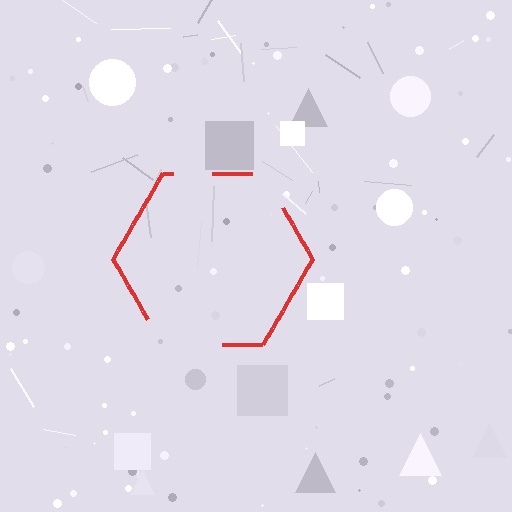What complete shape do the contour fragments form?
The contour fragments form a hexagon.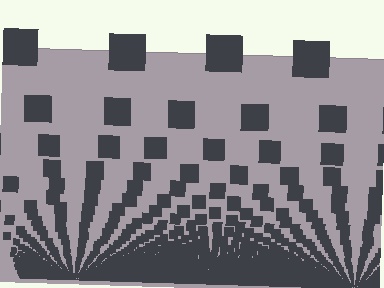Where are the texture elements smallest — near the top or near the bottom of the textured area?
Near the bottom.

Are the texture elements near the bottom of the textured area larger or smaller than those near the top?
Smaller. The gradient is inverted — elements near the bottom are smaller and denser.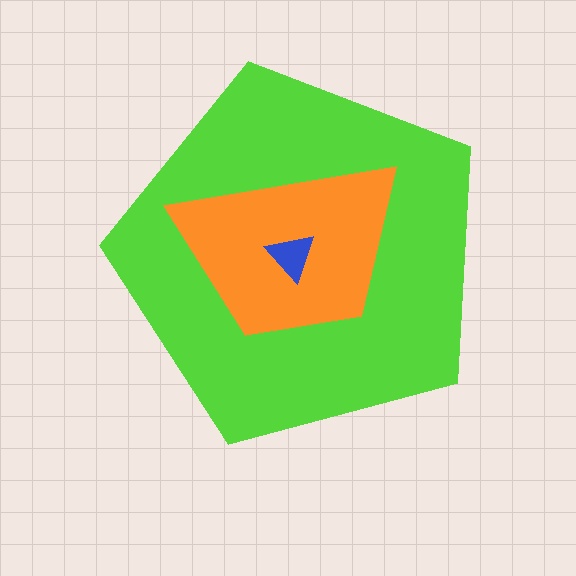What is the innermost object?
The blue triangle.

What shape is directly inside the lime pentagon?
The orange trapezoid.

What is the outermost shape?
The lime pentagon.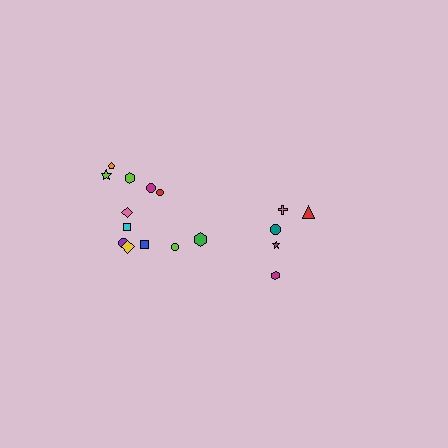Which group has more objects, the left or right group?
The left group.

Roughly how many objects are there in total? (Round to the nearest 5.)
Roughly 15 objects in total.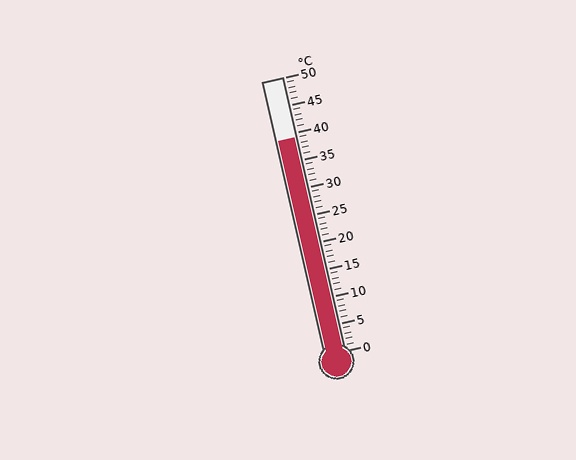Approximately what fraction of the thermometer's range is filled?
The thermometer is filled to approximately 80% of its range.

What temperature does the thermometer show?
The thermometer shows approximately 39°C.